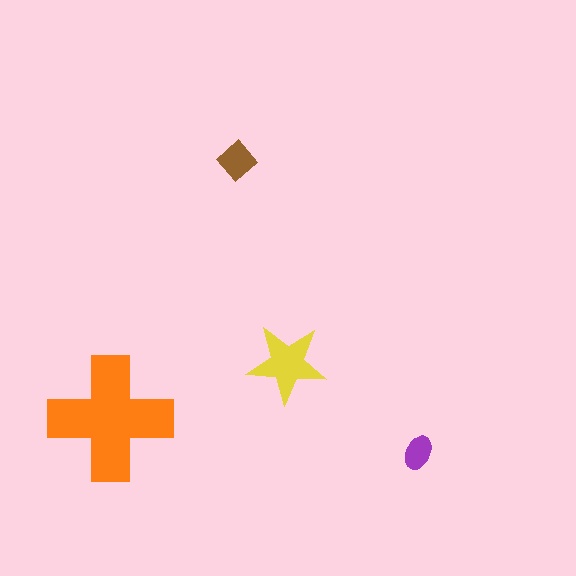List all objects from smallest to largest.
The purple ellipse, the brown diamond, the yellow star, the orange cross.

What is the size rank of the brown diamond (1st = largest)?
3rd.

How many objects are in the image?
There are 4 objects in the image.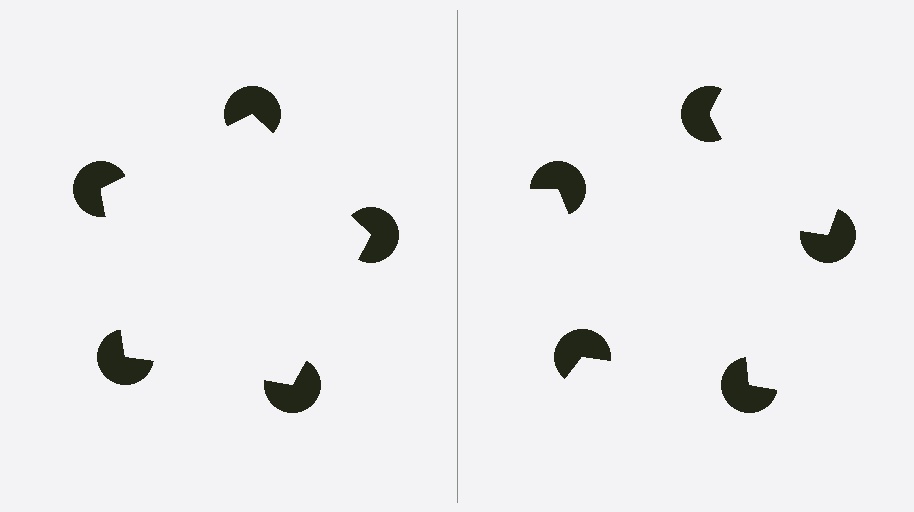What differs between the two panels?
The pac-man discs are positioned identically on both sides; only the wedge orientations differ. On the left they align to a pentagon; on the right they are misaligned.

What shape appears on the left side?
An illusory pentagon.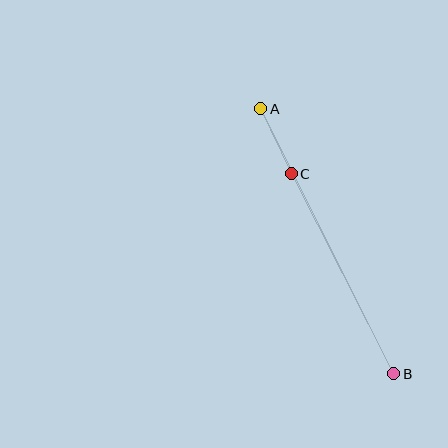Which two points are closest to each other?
Points A and C are closest to each other.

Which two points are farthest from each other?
Points A and B are farthest from each other.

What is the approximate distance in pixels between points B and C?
The distance between B and C is approximately 224 pixels.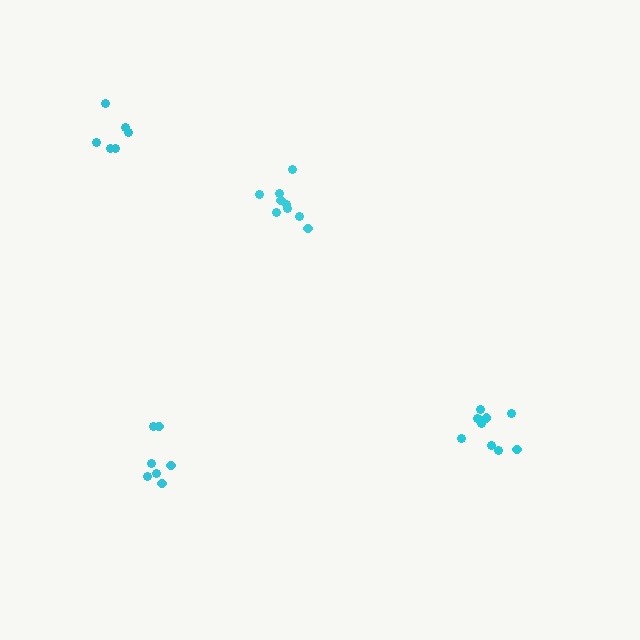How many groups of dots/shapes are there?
There are 4 groups.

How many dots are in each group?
Group 1: 7 dots, Group 2: 6 dots, Group 3: 9 dots, Group 4: 10 dots (32 total).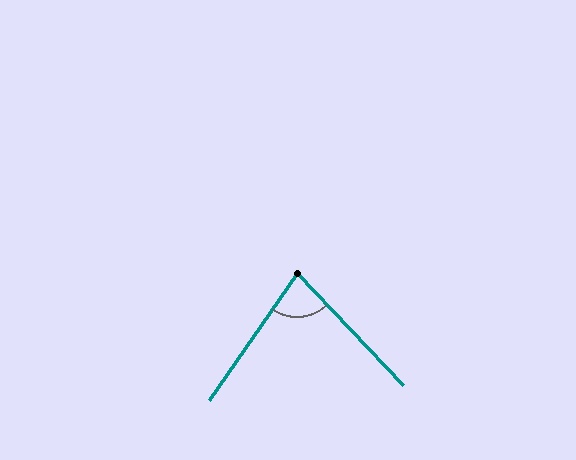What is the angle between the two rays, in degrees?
Approximately 78 degrees.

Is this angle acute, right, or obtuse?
It is acute.